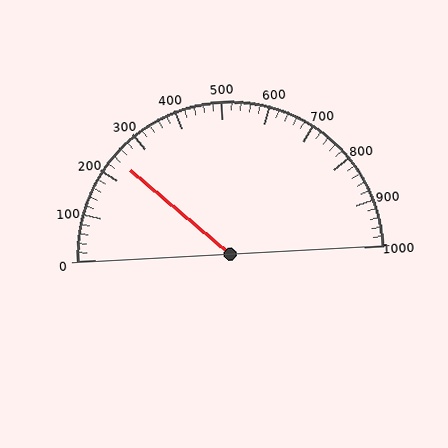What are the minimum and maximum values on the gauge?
The gauge ranges from 0 to 1000.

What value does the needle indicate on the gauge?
The needle indicates approximately 240.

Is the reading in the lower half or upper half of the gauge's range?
The reading is in the lower half of the range (0 to 1000).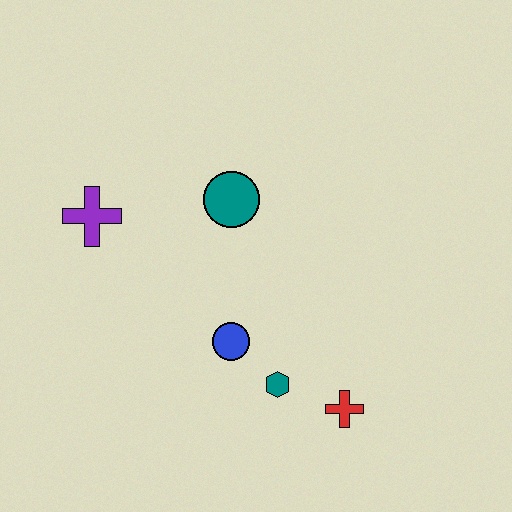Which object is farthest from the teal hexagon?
The purple cross is farthest from the teal hexagon.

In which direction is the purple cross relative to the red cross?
The purple cross is to the left of the red cross.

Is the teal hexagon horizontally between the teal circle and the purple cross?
No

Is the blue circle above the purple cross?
No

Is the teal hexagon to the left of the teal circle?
No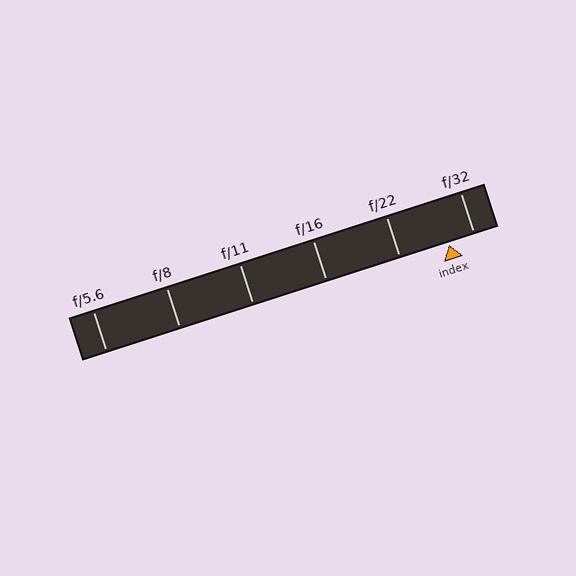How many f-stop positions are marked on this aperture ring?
There are 6 f-stop positions marked.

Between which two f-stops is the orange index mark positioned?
The index mark is between f/22 and f/32.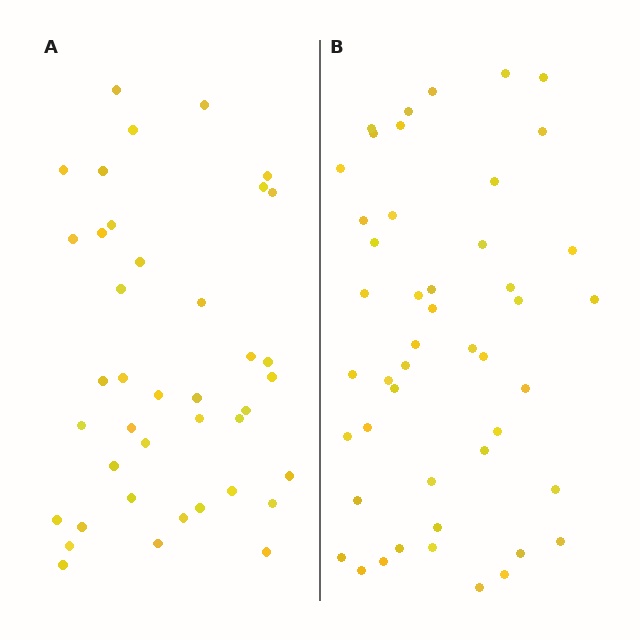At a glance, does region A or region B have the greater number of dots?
Region B (the right region) has more dots.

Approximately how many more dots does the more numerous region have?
Region B has roughly 8 or so more dots than region A.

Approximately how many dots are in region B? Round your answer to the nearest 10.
About 50 dots. (The exact count is 47, which rounds to 50.)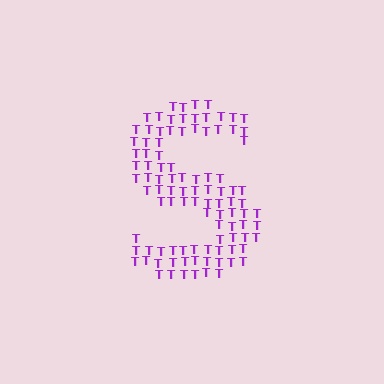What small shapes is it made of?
It is made of small letter T's.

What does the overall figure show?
The overall figure shows the letter S.